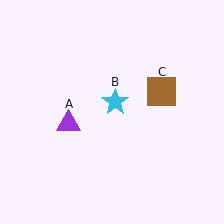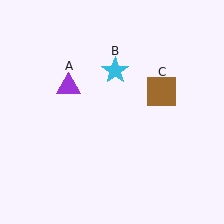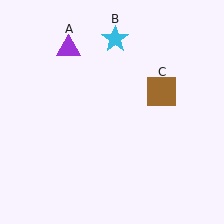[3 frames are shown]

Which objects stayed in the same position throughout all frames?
Brown square (object C) remained stationary.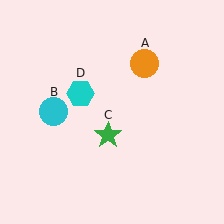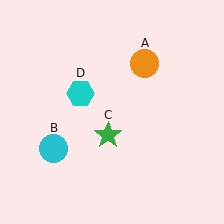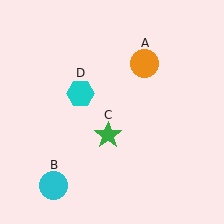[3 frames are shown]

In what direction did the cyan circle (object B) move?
The cyan circle (object B) moved down.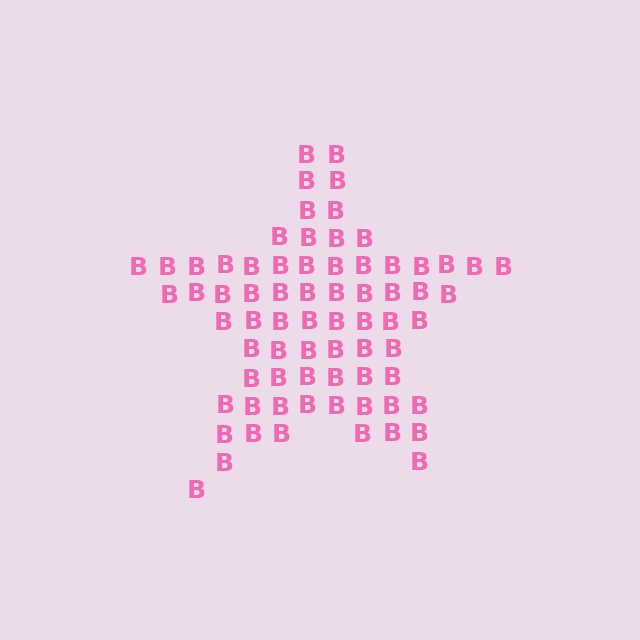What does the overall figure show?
The overall figure shows a star.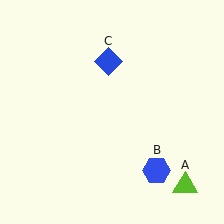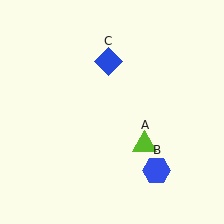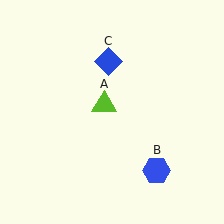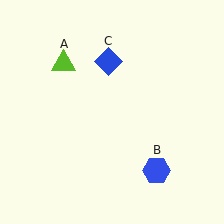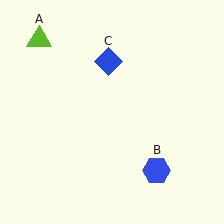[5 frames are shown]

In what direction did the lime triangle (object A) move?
The lime triangle (object A) moved up and to the left.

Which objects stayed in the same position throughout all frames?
Blue hexagon (object B) and blue diamond (object C) remained stationary.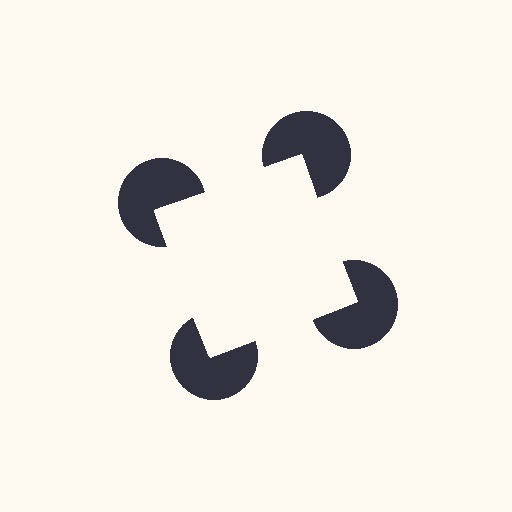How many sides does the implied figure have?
4 sides.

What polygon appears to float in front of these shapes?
An illusory square — its edges are inferred from the aligned wedge cuts in the pac-man discs, not physically drawn.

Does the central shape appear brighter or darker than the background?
It typically appears slightly brighter than the background, even though no actual brightness change is drawn.